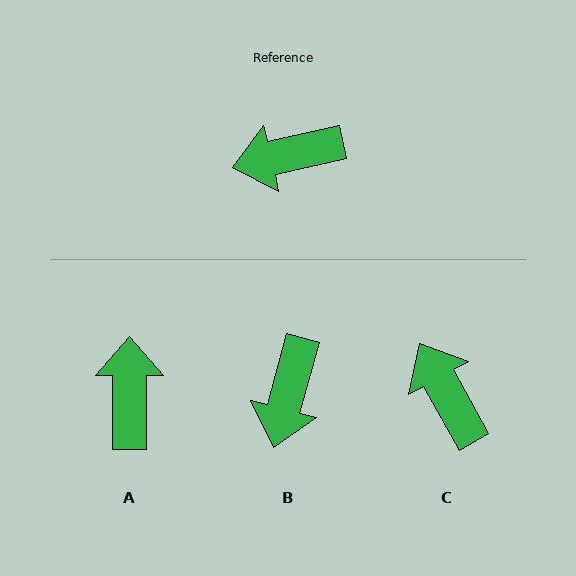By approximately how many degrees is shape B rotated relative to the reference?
Approximately 62 degrees counter-clockwise.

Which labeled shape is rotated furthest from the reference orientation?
A, about 103 degrees away.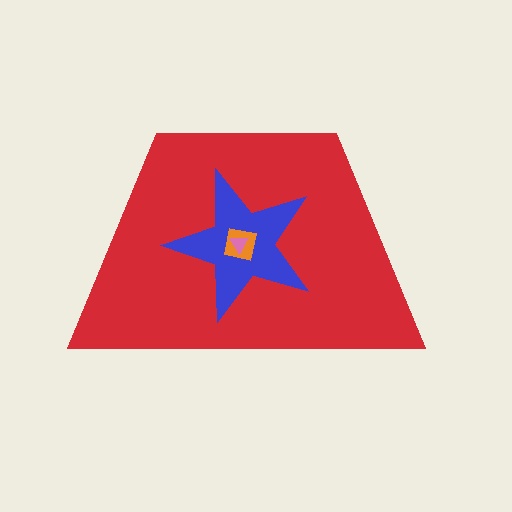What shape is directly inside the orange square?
The pink triangle.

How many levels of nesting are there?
4.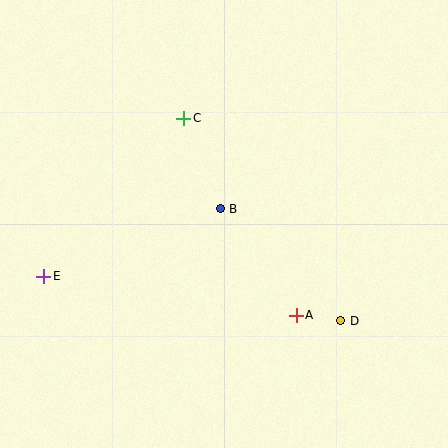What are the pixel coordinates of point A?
Point A is at (296, 315).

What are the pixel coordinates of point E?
Point E is at (44, 276).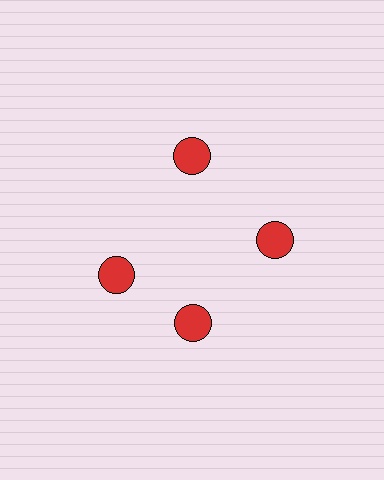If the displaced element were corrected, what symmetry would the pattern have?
It would have 4-fold rotational symmetry — the pattern would map onto itself every 90 degrees.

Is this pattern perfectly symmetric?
No. The 4 red circles are arranged in a ring, but one element near the 9 o'clock position is rotated out of alignment along the ring, breaking the 4-fold rotational symmetry.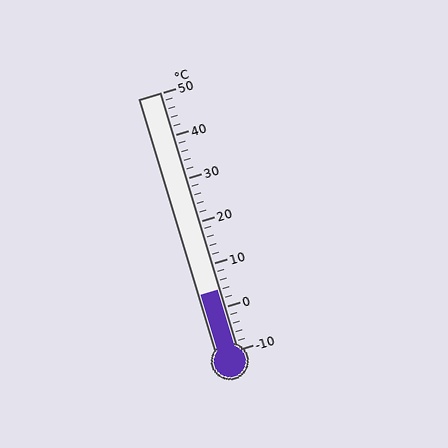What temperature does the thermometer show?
The thermometer shows approximately 4°C.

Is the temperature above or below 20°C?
The temperature is below 20°C.